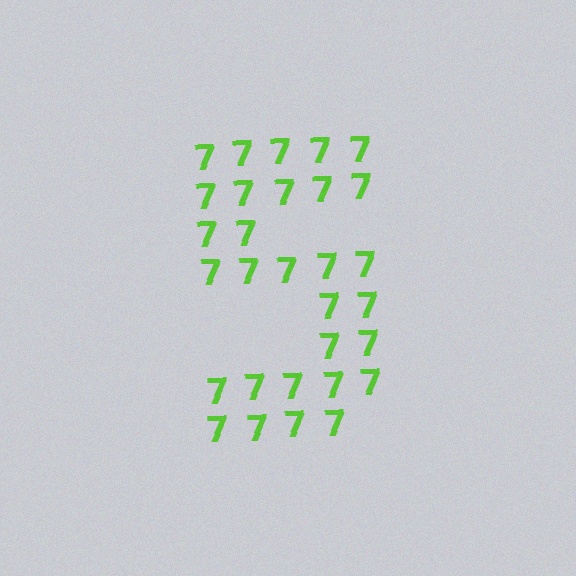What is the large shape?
The large shape is the digit 5.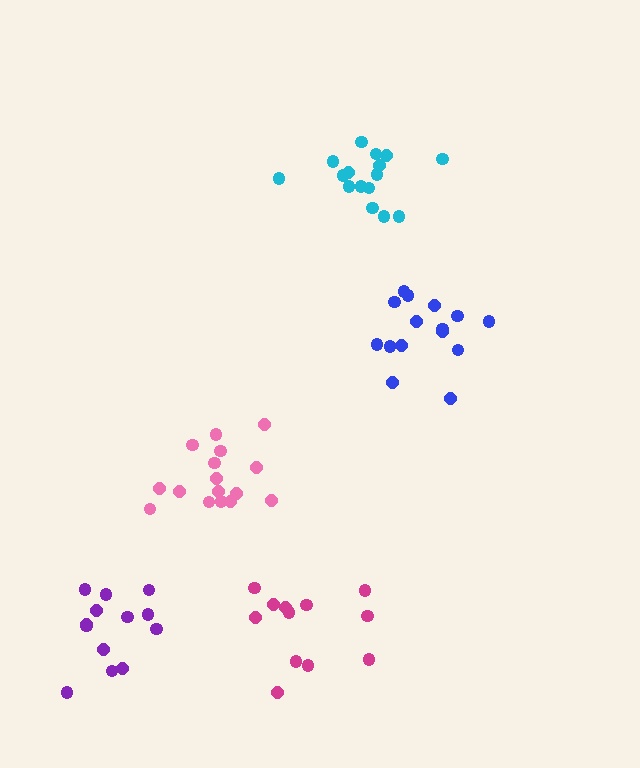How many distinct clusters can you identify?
There are 5 distinct clusters.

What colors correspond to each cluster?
The clusters are colored: blue, cyan, magenta, purple, pink.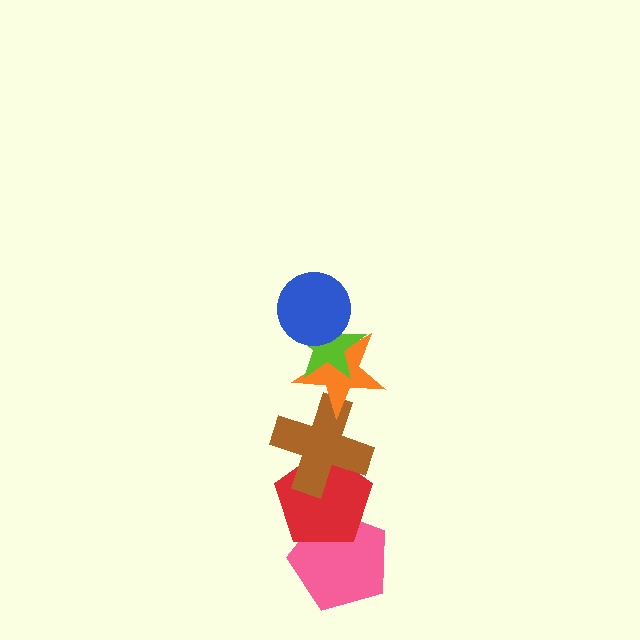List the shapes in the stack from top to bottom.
From top to bottom: the blue circle, the lime star, the orange star, the brown cross, the red pentagon, the pink pentagon.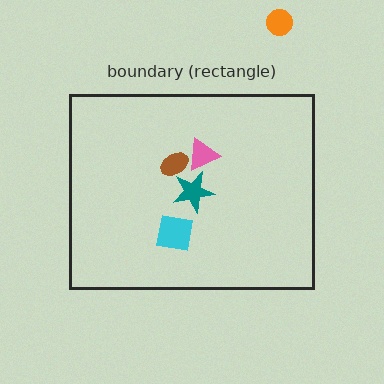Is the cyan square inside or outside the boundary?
Inside.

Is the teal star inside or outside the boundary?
Inside.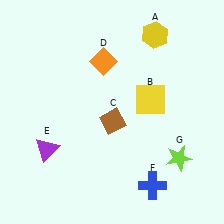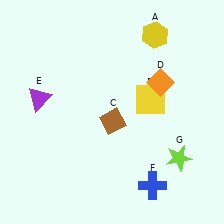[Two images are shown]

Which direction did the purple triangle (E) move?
The purple triangle (E) moved up.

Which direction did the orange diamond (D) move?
The orange diamond (D) moved right.